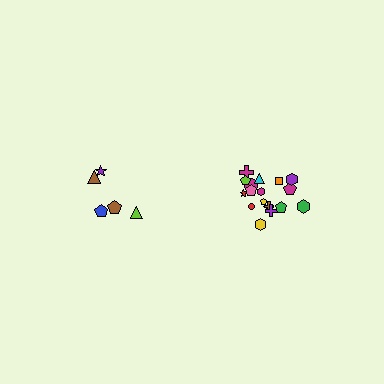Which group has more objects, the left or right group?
The right group.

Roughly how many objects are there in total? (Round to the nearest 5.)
Roughly 25 objects in total.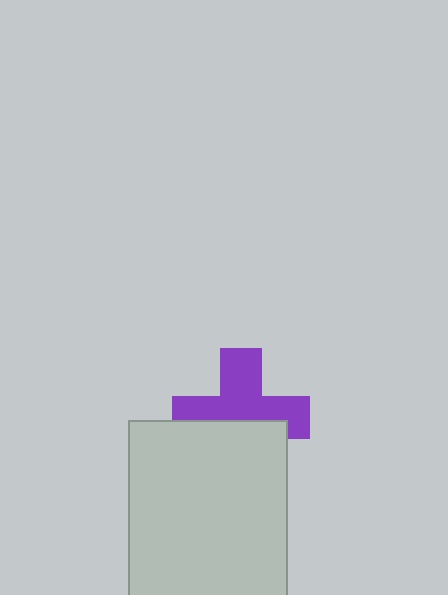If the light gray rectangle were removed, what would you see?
You would see the complete purple cross.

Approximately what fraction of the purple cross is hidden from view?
Roughly 43% of the purple cross is hidden behind the light gray rectangle.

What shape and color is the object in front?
The object in front is a light gray rectangle.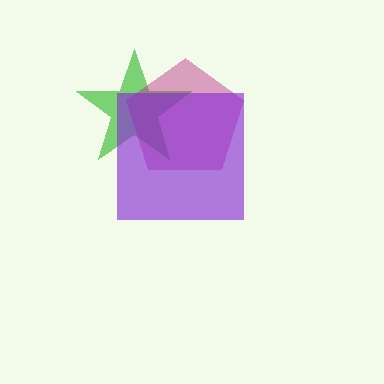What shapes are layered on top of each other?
The layered shapes are: a green star, a magenta pentagon, a purple square.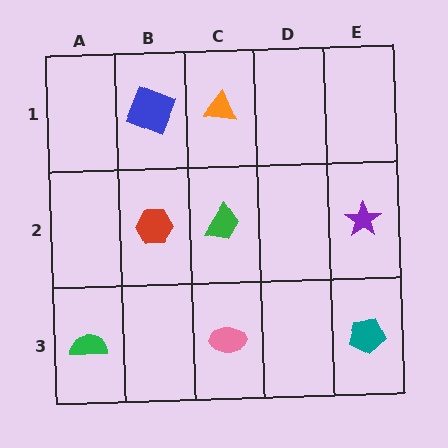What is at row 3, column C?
A pink ellipse.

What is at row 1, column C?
An orange triangle.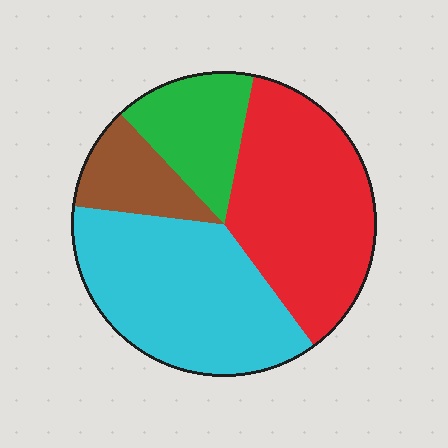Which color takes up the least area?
Brown, at roughly 10%.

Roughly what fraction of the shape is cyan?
Cyan takes up about three eighths (3/8) of the shape.